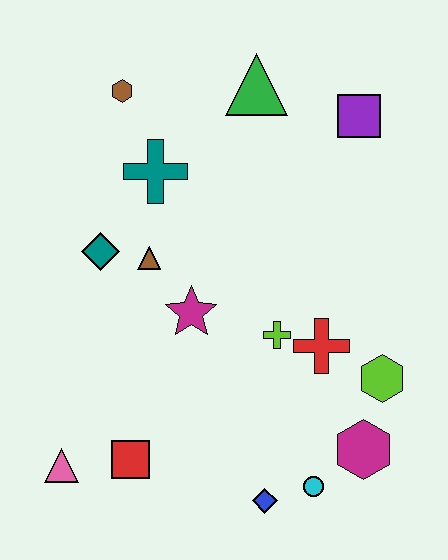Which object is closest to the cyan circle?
The blue diamond is closest to the cyan circle.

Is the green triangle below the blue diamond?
No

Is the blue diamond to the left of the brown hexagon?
No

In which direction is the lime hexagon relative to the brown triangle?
The lime hexagon is to the right of the brown triangle.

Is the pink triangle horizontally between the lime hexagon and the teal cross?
No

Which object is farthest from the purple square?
The pink triangle is farthest from the purple square.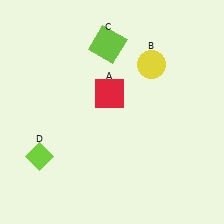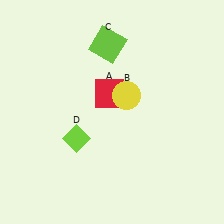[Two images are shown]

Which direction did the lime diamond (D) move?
The lime diamond (D) moved right.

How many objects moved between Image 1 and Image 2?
2 objects moved between the two images.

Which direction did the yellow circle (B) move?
The yellow circle (B) moved down.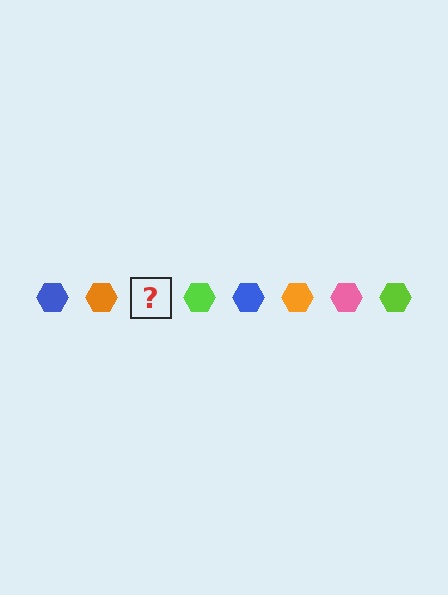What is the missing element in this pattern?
The missing element is a pink hexagon.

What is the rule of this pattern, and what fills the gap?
The rule is that the pattern cycles through blue, orange, pink, lime hexagons. The gap should be filled with a pink hexagon.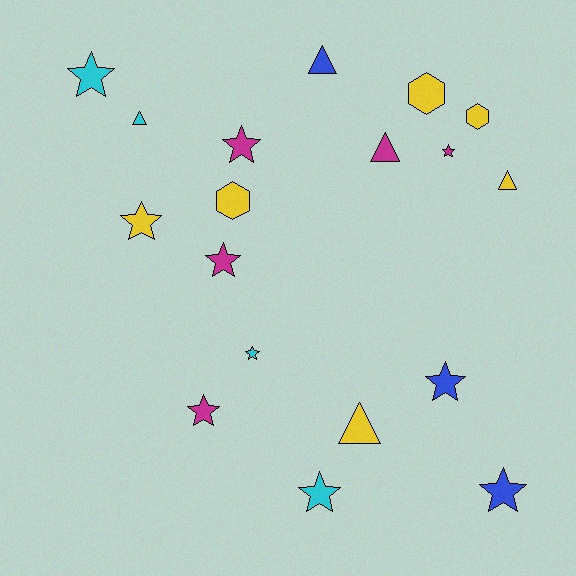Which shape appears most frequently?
Star, with 10 objects.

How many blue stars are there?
There are 2 blue stars.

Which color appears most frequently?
Yellow, with 6 objects.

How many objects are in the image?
There are 18 objects.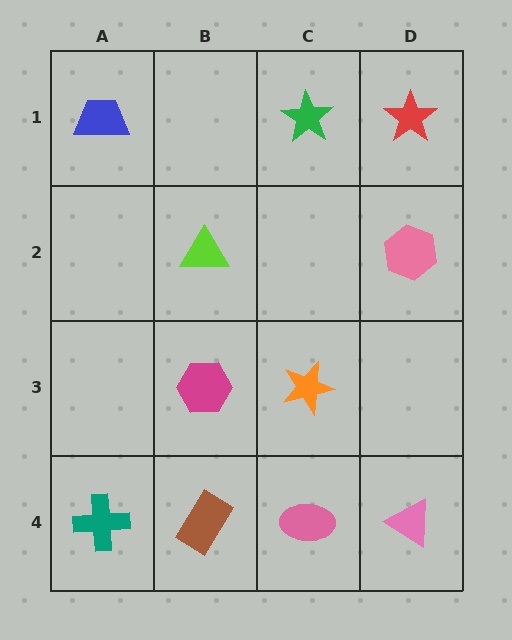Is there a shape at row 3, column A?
No, that cell is empty.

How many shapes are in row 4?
4 shapes.